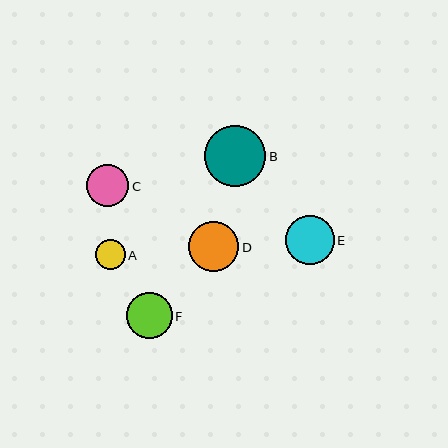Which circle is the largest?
Circle B is the largest with a size of approximately 61 pixels.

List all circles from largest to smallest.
From largest to smallest: B, D, E, F, C, A.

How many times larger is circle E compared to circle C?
Circle E is approximately 1.2 times the size of circle C.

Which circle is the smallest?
Circle A is the smallest with a size of approximately 30 pixels.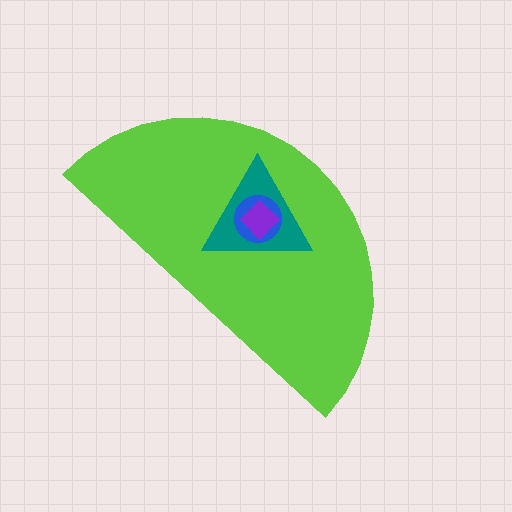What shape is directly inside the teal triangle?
The blue circle.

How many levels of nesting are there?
4.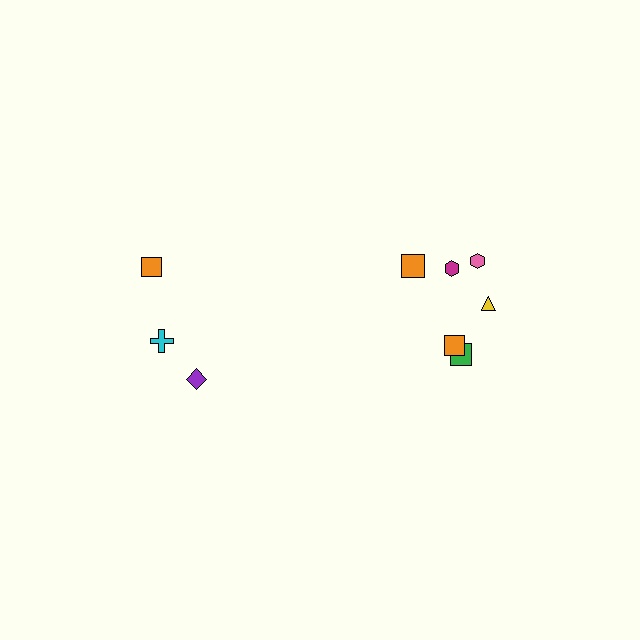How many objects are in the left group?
There are 3 objects.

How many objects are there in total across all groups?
There are 9 objects.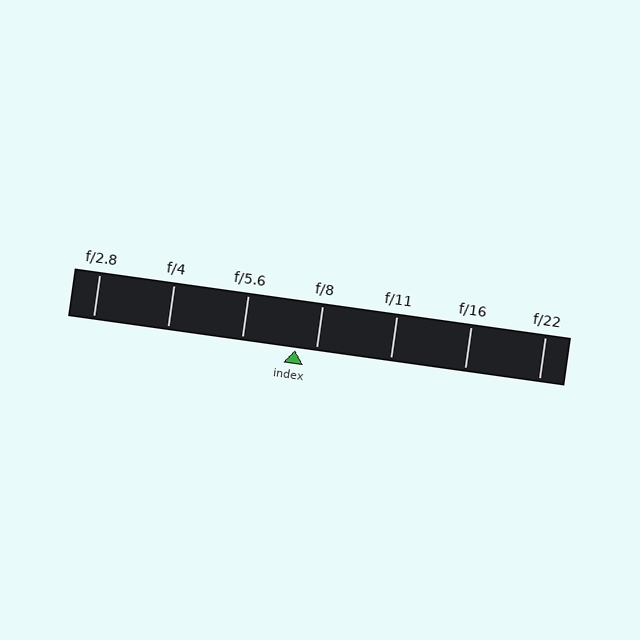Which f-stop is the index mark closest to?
The index mark is closest to f/8.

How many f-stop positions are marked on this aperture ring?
There are 7 f-stop positions marked.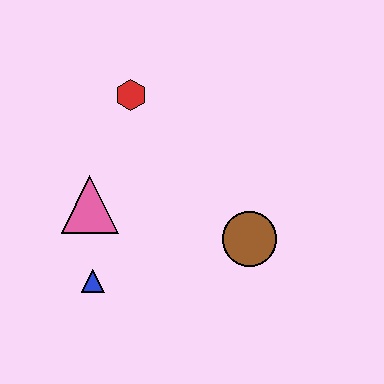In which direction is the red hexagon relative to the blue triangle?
The red hexagon is above the blue triangle.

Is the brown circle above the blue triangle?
Yes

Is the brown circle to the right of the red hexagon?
Yes